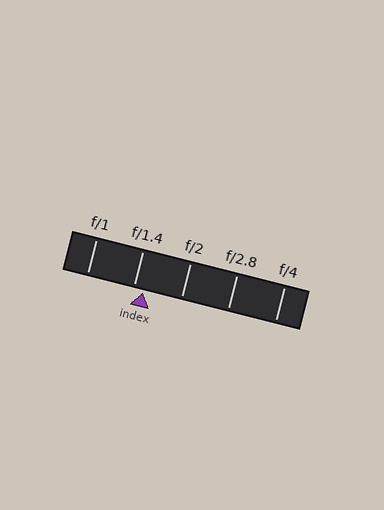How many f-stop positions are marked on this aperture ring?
There are 5 f-stop positions marked.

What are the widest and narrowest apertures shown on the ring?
The widest aperture shown is f/1 and the narrowest is f/4.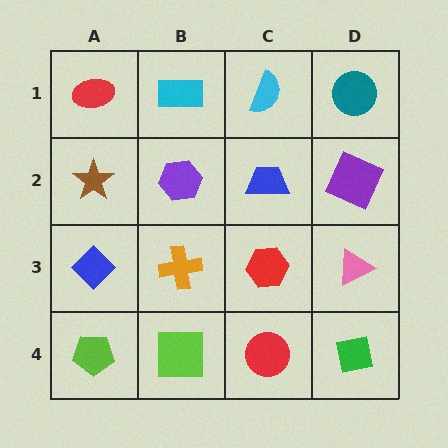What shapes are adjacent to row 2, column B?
A cyan rectangle (row 1, column B), an orange cross (row 3, column B), a brown star (row 2, column A), a blue trapezoid (row 2, column C).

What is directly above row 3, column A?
A brown star.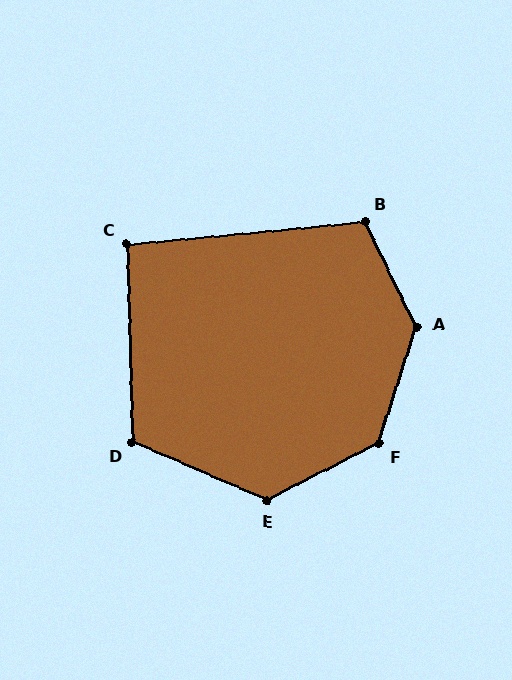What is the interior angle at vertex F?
Approximately 135 degrees (obtuse).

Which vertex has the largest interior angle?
A, at approximately 136 degrees.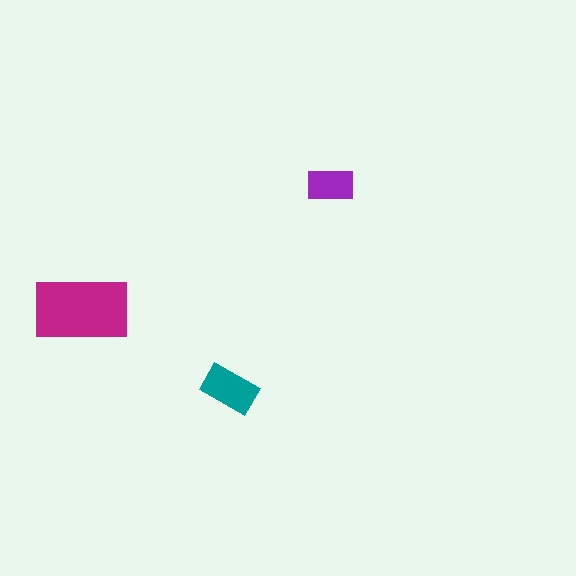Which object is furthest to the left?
The magenta rectangle is leftmost.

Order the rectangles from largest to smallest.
the magenta one, the teal one, the purple one.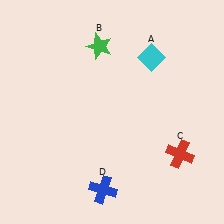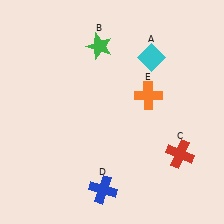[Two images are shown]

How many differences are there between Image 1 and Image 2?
There is 1 difference between the two images.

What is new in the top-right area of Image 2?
An orange cross (E) was added in the top-right area of Image 2.